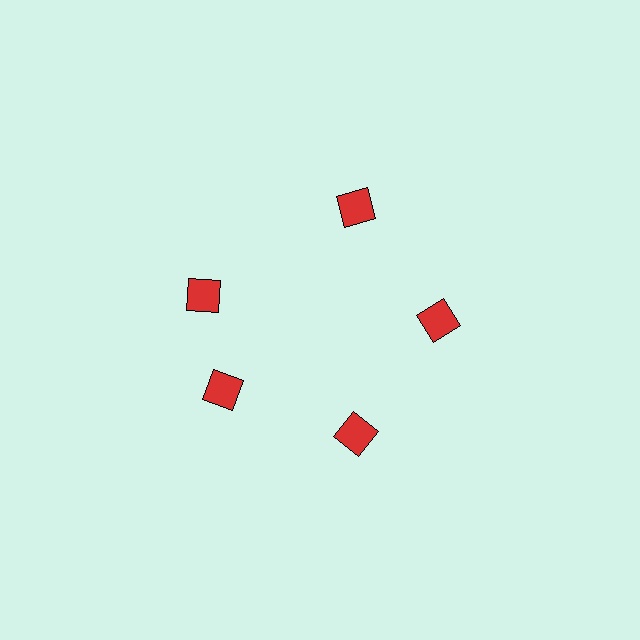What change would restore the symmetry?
The symmetry would be restored by rotating it back into even spacing with its neighbors so that all 5 squares sit at equal angles and equal distance from the center.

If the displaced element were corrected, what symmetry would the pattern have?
It would have 5-fold rotational symmetry — the pattern would map onto itself every 72 degrees.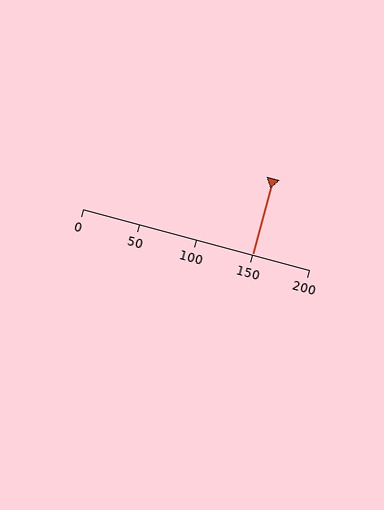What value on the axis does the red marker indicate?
The marker indicates approximately 150.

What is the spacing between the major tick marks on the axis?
The major ticks are spaced 50 apart.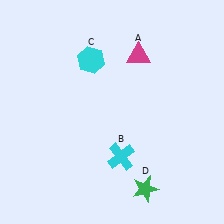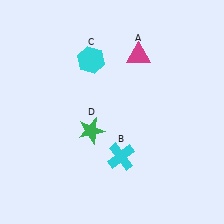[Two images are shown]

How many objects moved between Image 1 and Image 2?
1 object moved between the two images.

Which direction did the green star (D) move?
The green star (D) moved up.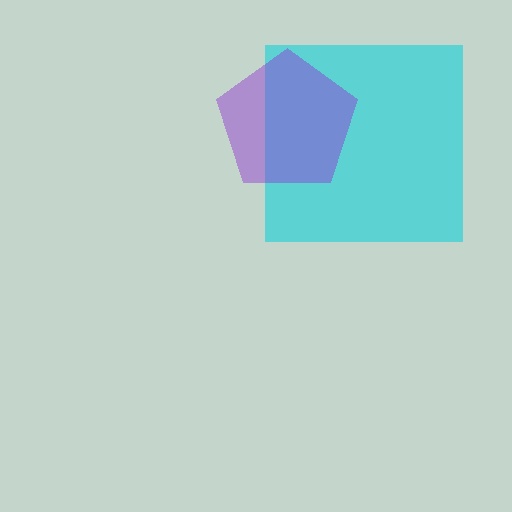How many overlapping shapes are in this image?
There are 2 overlapping shapes in the image.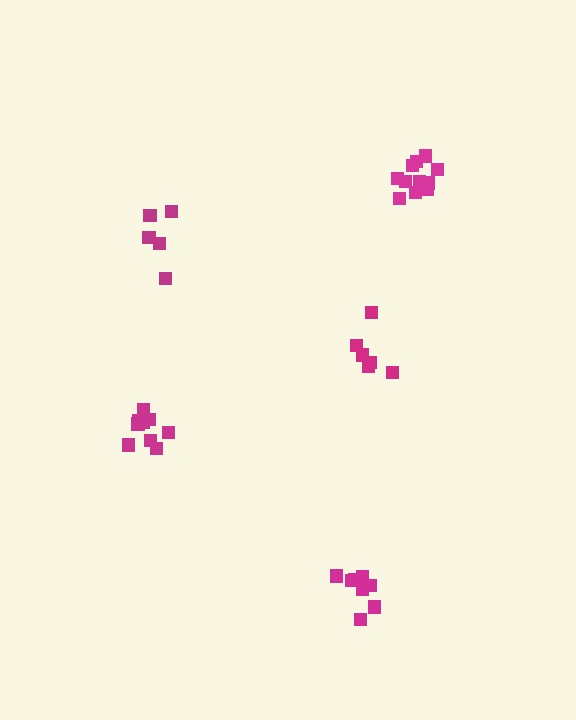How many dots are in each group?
Group 1: 8 dots, Group 2: 6 dots, Group 3: 5 dots, Group 4: 11 dots, Group 5: 10 dots (40 total).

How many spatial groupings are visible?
There are 5 spatial groupings.